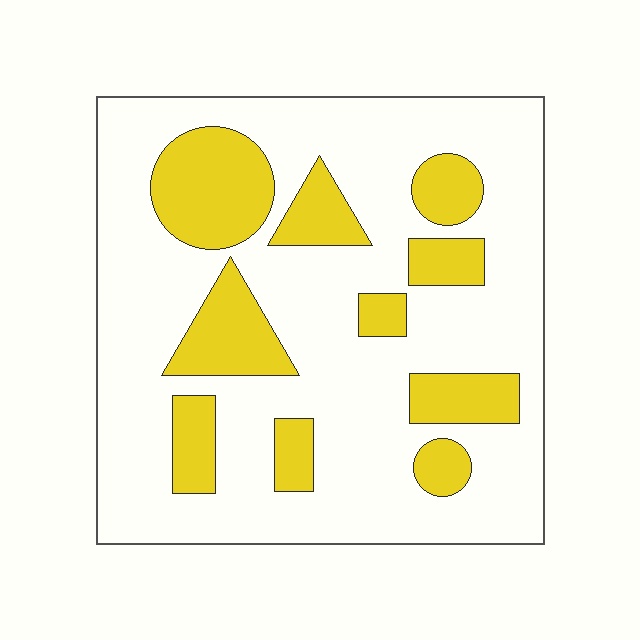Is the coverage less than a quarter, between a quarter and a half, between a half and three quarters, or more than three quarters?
Between a quarter and a half.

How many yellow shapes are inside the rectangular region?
10.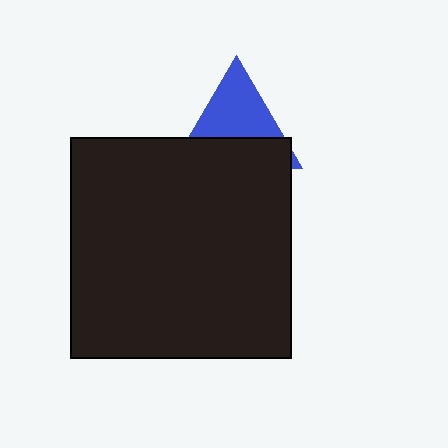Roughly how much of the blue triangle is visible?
About half of it is visible (roughly 54%).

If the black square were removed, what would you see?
You would see the complete blue triangle.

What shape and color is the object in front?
The object in front is a black square.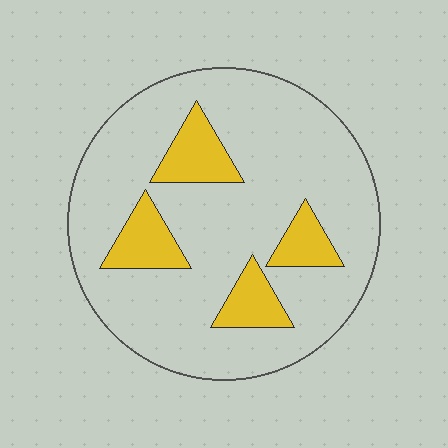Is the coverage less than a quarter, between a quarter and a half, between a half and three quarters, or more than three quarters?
Less than a quarter.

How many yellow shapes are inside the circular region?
4.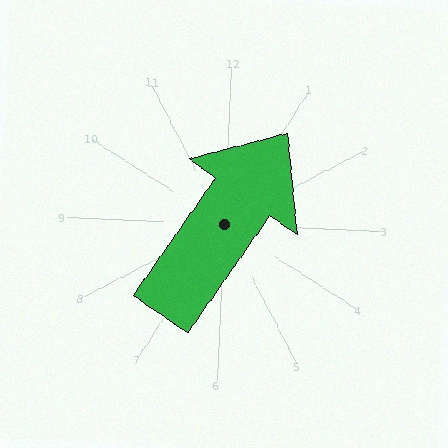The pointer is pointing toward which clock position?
Roughly 1 o'clock.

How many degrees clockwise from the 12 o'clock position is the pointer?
Approximately 33 degrees.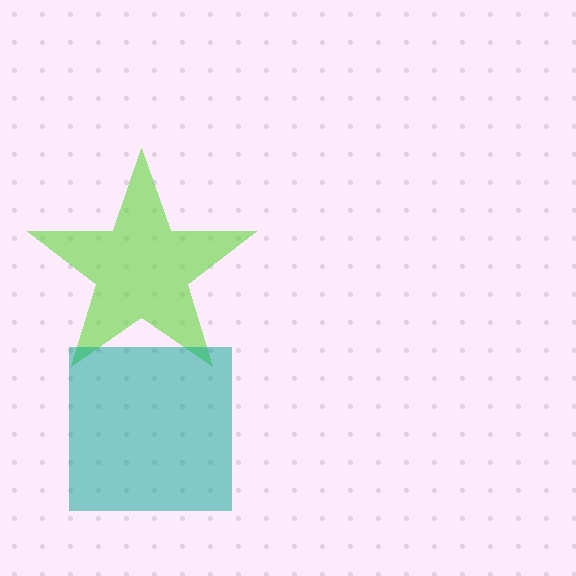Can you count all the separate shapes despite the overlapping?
Yes, there are 2 separate shapes.